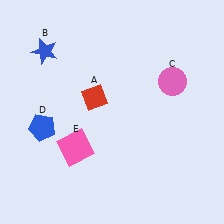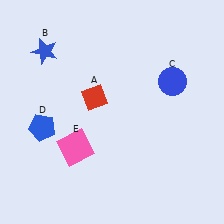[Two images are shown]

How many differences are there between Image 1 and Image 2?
There is 1 difference between the two images.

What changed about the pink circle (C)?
In Image 1, C is pink. In Image 2, it changed to blue.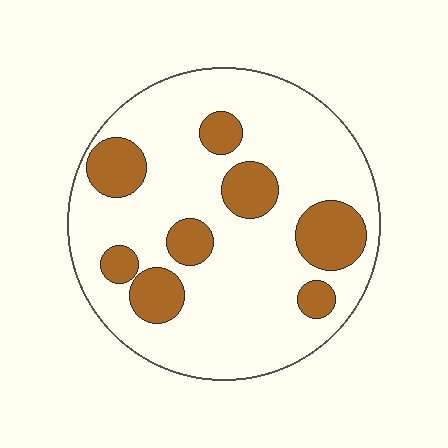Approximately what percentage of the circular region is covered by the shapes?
Approximately 25%.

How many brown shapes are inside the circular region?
8.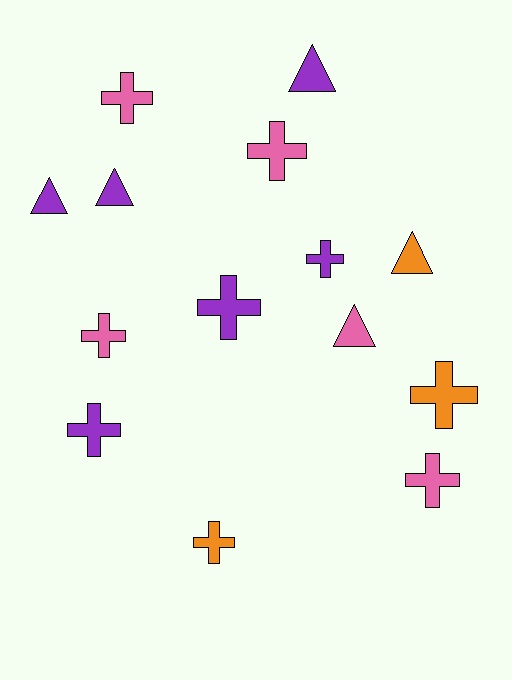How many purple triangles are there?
There are 3 purple triangles.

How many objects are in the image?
There are 14 objects.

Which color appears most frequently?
Purple, with 6 objects.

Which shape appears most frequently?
Cross, with 9 objects.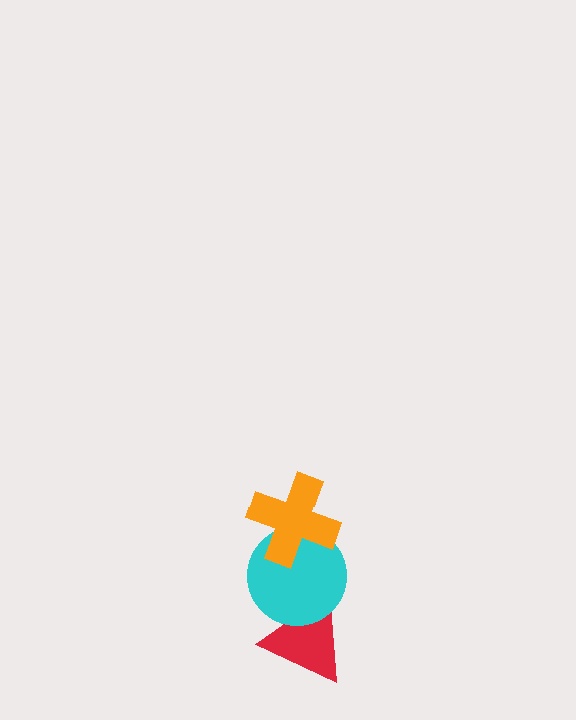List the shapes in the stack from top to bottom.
From top to bottom: the orange cross, the cyan circle, the red triangle.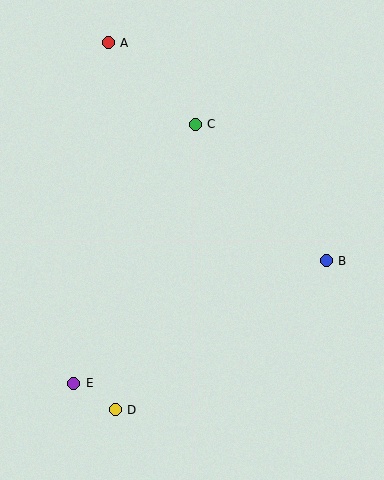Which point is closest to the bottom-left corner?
Point E is closest to the bottom-left corner.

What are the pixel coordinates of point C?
Point C is at (195, 124).